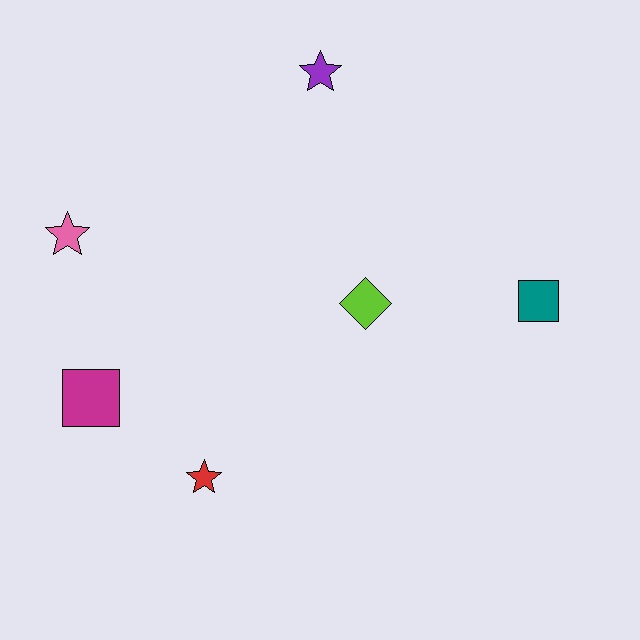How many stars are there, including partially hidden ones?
There are 3 stars.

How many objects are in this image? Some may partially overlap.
There are 6 objects.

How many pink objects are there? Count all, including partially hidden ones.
There is 1 pink object.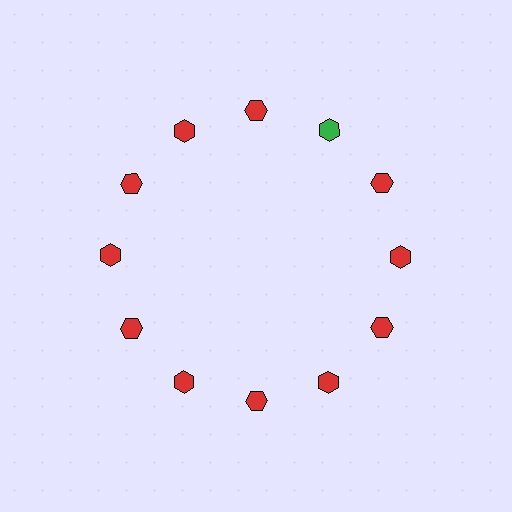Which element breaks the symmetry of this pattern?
The green hexagon at roughly the 1 o'clock position breaks the symmetry. All other shapes are red hexagons.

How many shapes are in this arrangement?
There are 12 shapes arranged in a ring pattern.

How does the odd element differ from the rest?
It has a different color: green instead of red.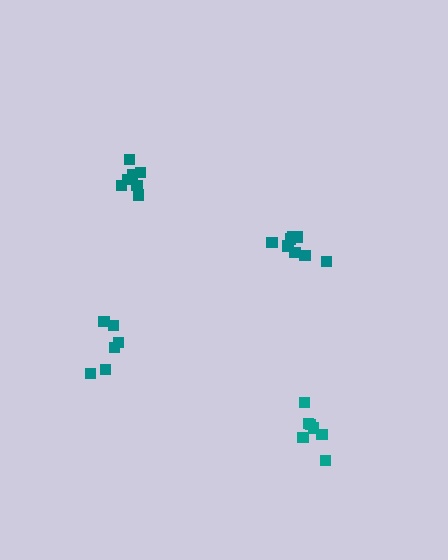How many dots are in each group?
Group 1: 6 dots, Group 2: 8 dots, Group 3: 7 dots, Group 4: 7 dots (28 total).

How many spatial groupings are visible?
There are 4 spatial groupings.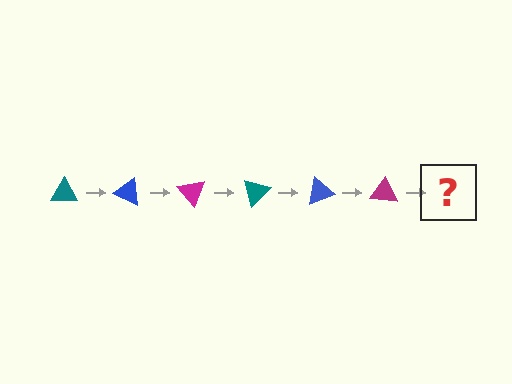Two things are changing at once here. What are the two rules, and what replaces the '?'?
The two rules are that it rotates 25 degrees each step and the color cycles through teal, blue, and magenta. The '?' should be a teal triangle, rotated 150 degrees from the start.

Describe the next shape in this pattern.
It should be a teal triangle, rotated 150 degrees from the start.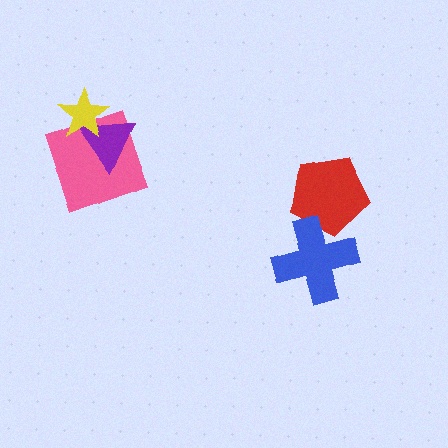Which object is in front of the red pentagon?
The blue cross is in front of the red pentagon.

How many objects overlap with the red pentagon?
1 object overlaps with the red pentagon.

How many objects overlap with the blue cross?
1 object overlaps with the blue cross.